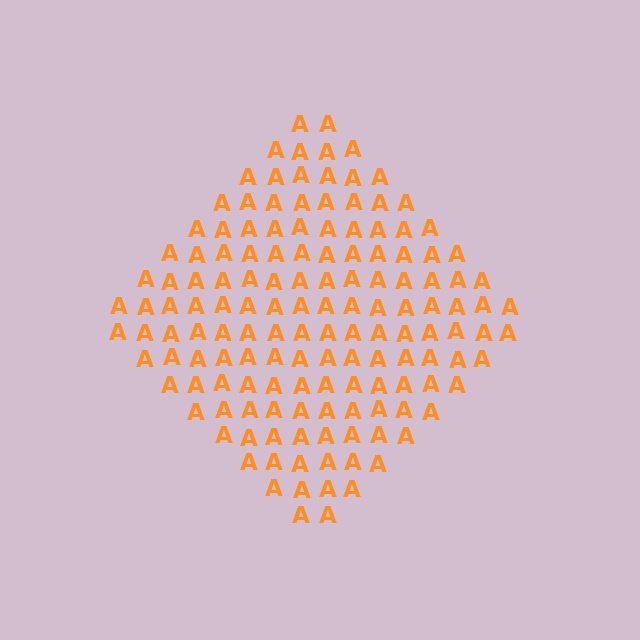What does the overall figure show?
The overall figure shows a diamond.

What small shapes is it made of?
It is made of small letter A's.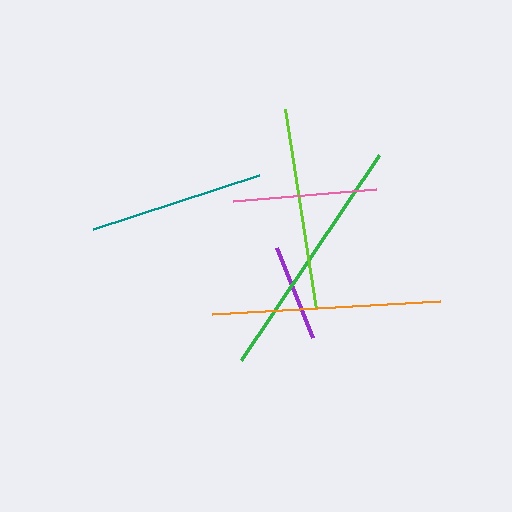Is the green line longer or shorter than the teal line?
The green line is longer than the teal line.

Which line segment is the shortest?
The purple line is the shortest at approximately 97 pixels.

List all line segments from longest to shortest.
From longest to shortest: green, orange, lime, teal, pink, purple.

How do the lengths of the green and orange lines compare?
The green and orange lines are approximately the same length.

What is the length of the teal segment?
The teal segment is approximately 175 pixels long.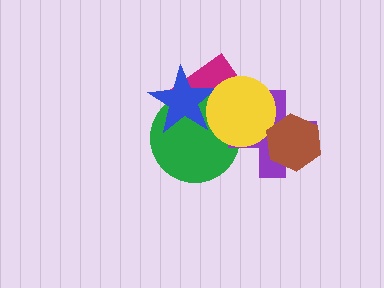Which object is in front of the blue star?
The yellow circle is in front of the blue star.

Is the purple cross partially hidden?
Yes, it is partially covered by another shape.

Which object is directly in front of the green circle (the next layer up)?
The purple cross is directly in front of the green circle.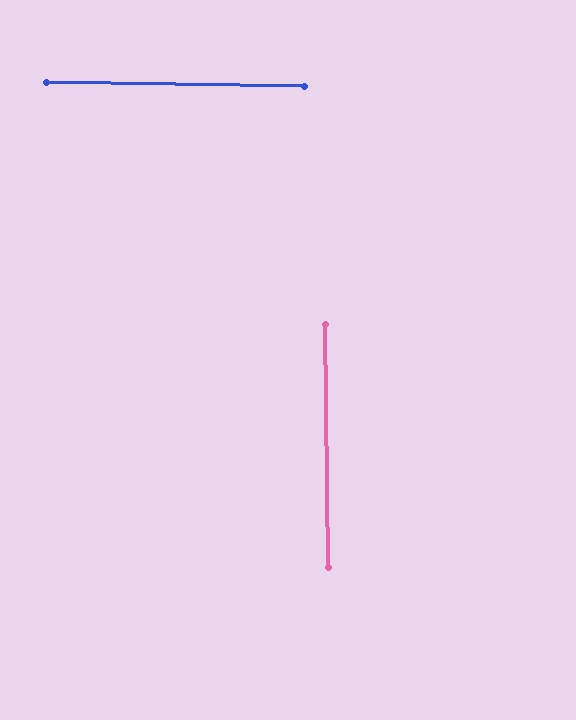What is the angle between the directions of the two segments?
Approximately 88 degrees.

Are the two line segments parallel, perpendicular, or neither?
Perpendicular — they meet at approximately 88°.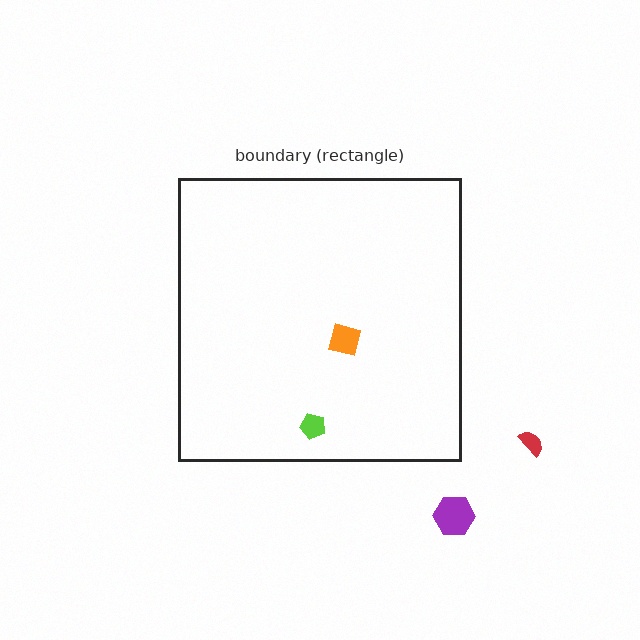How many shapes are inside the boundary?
2 inside, 2 outside.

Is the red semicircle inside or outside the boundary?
Outside.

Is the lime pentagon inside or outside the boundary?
Inside.